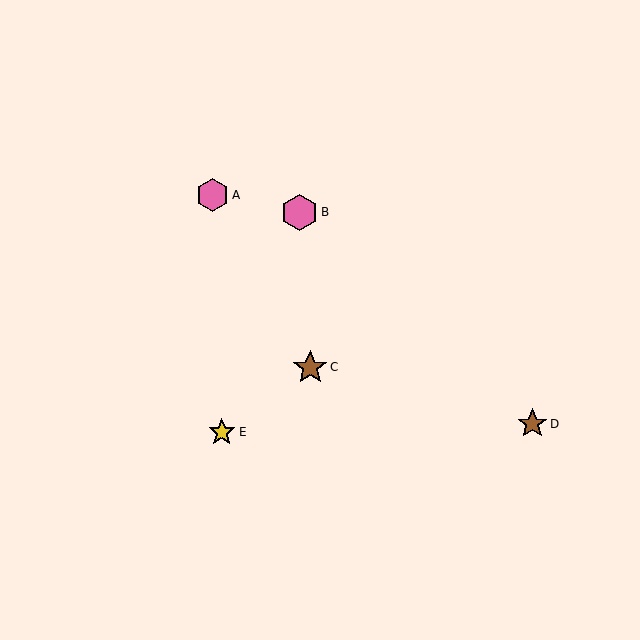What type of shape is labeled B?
Shape B is a pink hexagon.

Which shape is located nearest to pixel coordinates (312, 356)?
The brown star (labeled C) at (310, 367) is nearest to that location.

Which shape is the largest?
The pink hexagon (labeled B) is the largest.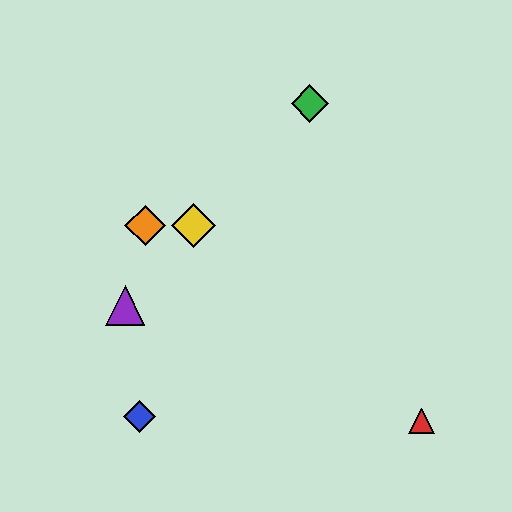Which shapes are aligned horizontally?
The yellow diamond, the orange diamond are aligned horizontally.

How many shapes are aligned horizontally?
2 shapes (the yellow diamond, the orange diamond) are aligned horizontally.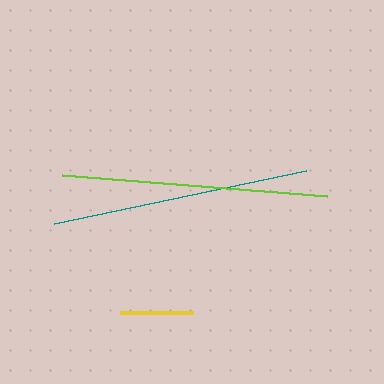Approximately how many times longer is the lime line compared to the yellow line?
The lime line is approximately 3.6 times the length of the yellow line.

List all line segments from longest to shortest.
From longest to shortest: lime, teal, yellow.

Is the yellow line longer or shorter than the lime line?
The lime line is longer than the yellow line.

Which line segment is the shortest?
The yellow line is the shortest at approximately 73 pixels.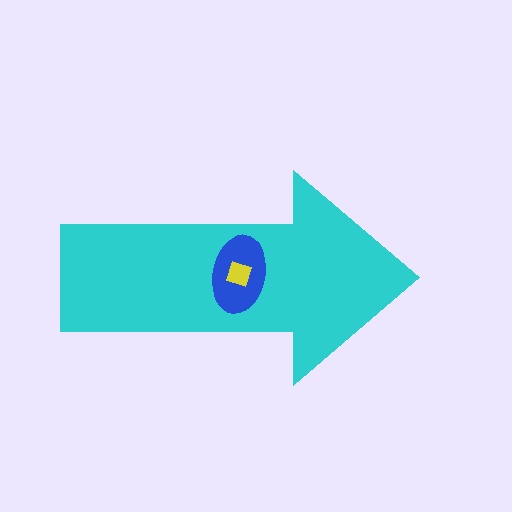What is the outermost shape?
The cyan arrow.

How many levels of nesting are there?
3.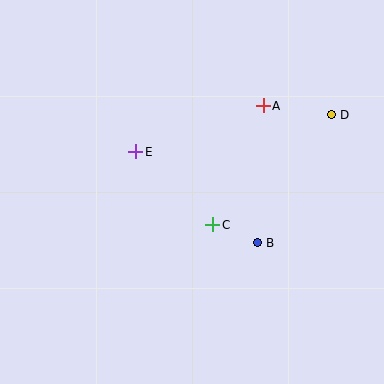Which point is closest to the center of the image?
Point C at (213, 225) is closest to the center.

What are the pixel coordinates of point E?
Point E is at (136, 152).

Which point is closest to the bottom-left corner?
Point C is closest to the bottom-left corner.